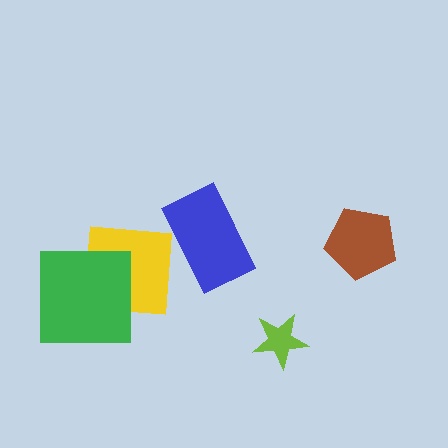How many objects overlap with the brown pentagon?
0 objects overlap with the brown pentagon.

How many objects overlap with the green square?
1 object overlaps with the green square.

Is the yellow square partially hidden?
Yes, it is partially covered by another shape.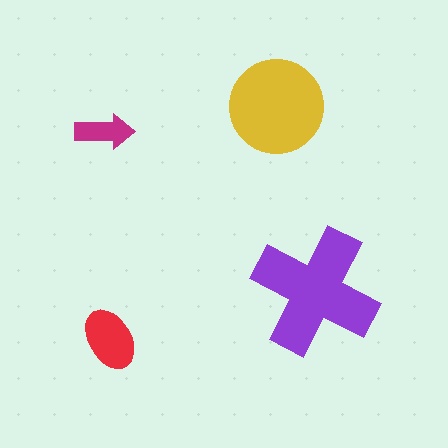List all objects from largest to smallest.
The purple cross, the yellow circle, the red ellipse, the magenta arrow.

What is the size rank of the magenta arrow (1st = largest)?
4th.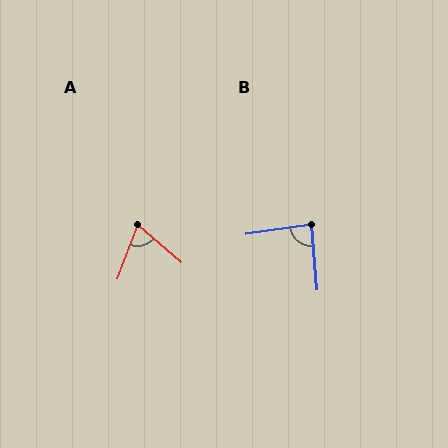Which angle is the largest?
B, at approximately 86 degrees.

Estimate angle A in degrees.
Approximately 70 degrees.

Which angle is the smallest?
A, at approximately 70 degrees.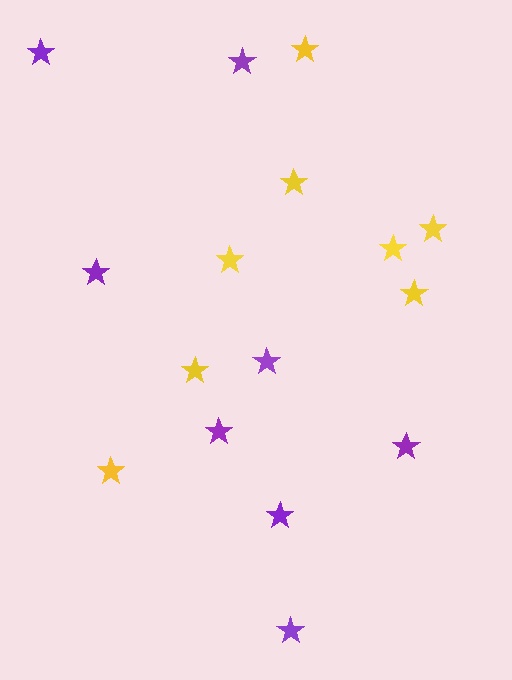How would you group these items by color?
There are 2 groups: one group of purple stars (8) and one group of yellow stars (8).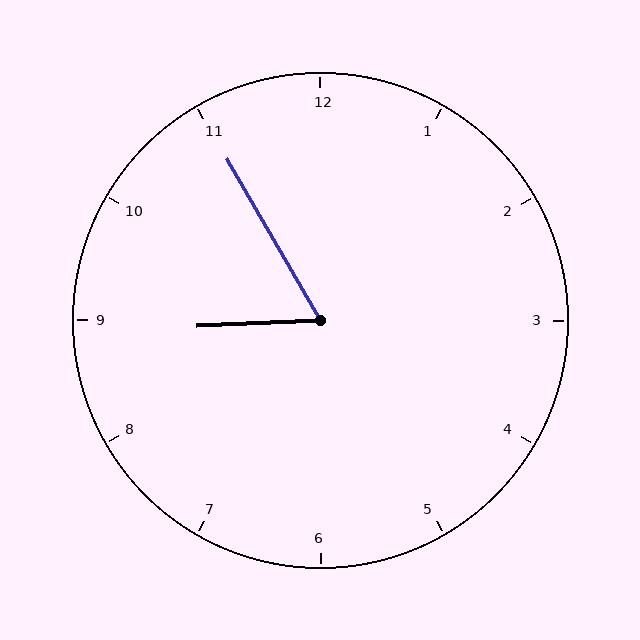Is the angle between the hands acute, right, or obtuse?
It is acute.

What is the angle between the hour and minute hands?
Approximately 62 degrees.